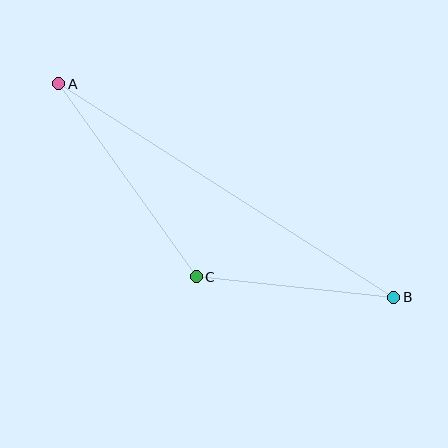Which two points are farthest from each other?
Points A and B are farthest from each other.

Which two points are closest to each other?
Points B and C are closest to each other.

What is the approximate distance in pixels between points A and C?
The distance between A and C is approximately 237 pixels.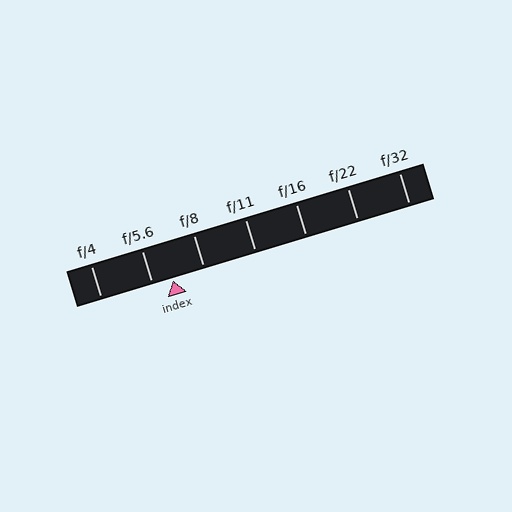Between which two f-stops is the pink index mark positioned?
The index mark is between f/5.6 and f/8.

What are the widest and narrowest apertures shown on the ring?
The widest aperture shown is f/4 and the narrowest is f/32.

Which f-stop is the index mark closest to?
The index mark is closest to f/5.6.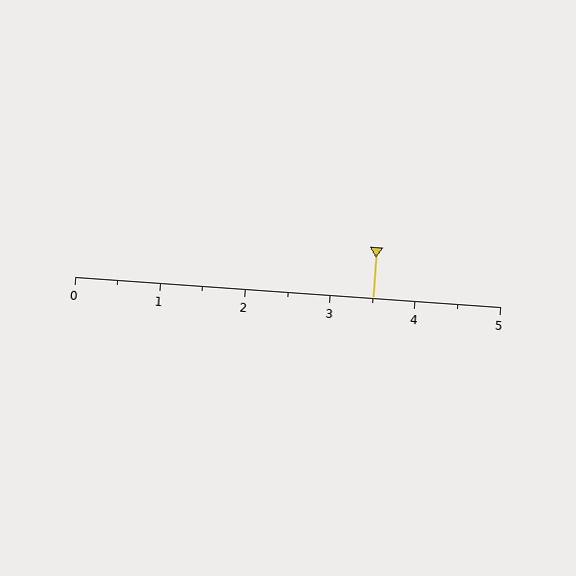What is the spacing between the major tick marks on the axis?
The major ticks are spaced 1 apart.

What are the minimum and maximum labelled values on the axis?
The axis runs from 0 to 5.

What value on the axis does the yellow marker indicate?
The marker indicates approximately 3.5.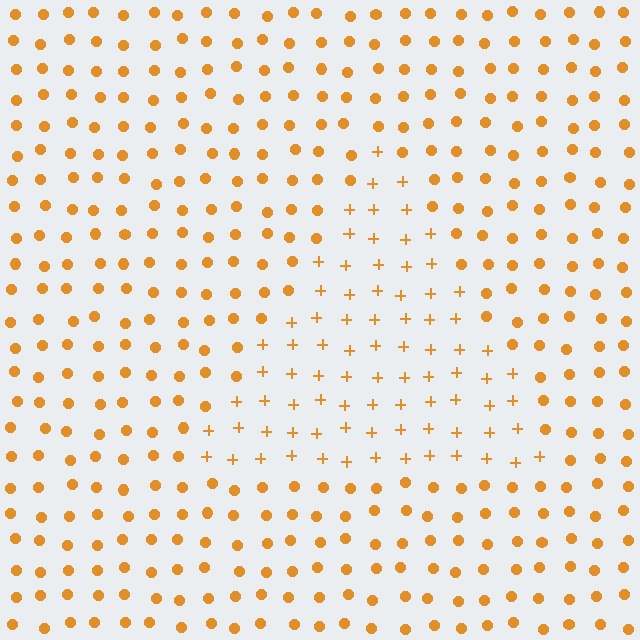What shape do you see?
I see a triangle.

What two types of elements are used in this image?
The image uses plus signs inside the triangle region and circles outside it.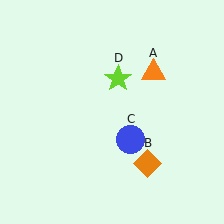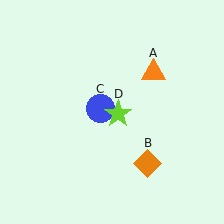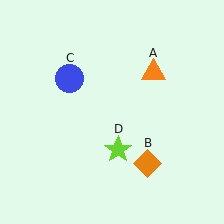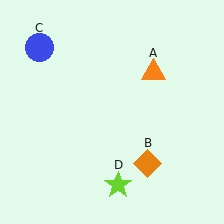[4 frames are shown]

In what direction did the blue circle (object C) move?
The blue circle (object C) moved up and to the left.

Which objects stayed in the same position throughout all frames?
Orange triangle (object A) and orange diamond (object B) remained stationary.